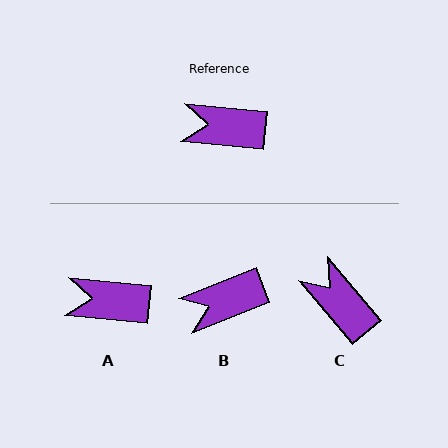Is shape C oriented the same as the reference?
No, it is off by about 45 degrees.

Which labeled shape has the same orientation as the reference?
A.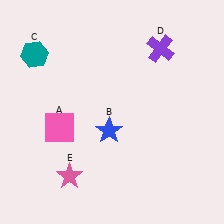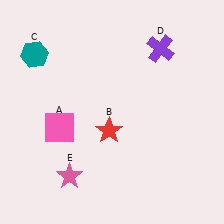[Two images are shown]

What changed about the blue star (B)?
In Image 1, B is blue. In Image 2, it changed to red.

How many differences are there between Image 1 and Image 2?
There is 1 difference between the two images.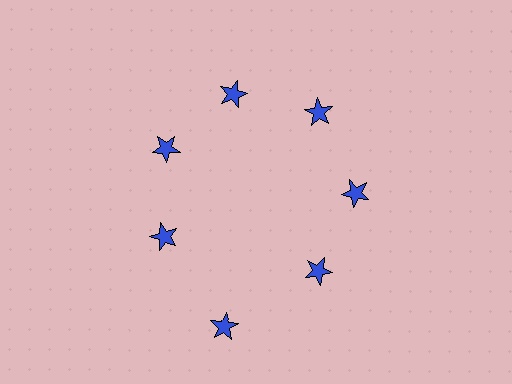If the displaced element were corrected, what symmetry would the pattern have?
It would have 7-fold rotational symmetry — the pattern would map onto itself every 51 degrees.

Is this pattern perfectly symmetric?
No. The 7 blue stars are arranged in a ring, but one element near the 6 o'clock position is pushed outward from the center, breaking the 7-fold rotational symmetry.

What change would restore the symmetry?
The symmetry would be restored by moving it inward, back onto the ring so that all 7 stars sit at equal angles and equal distance from the center.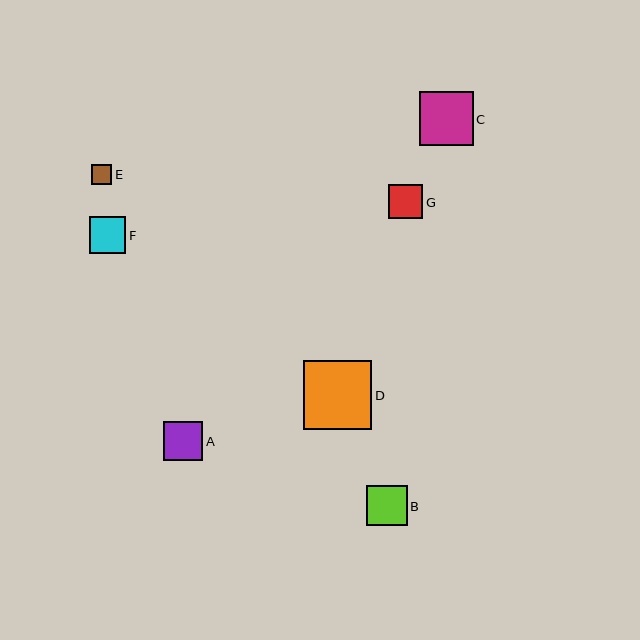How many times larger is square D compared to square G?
Square D is approximately 2.0 times the size of square G.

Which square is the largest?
Square D is the largest with a size of approximately 68 pixels.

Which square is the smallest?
Square E is the smallest with a size of approximately 21 pixels.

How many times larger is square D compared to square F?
Square D is approximately 1.9 times the size of square F.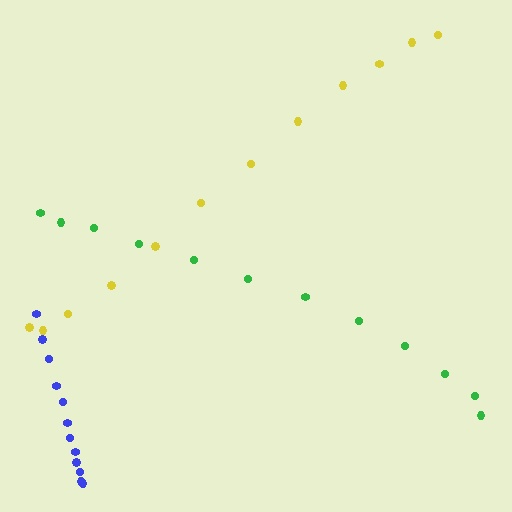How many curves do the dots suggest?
There are 3 distinct paths.